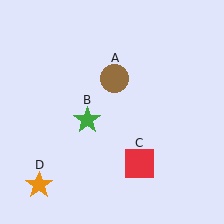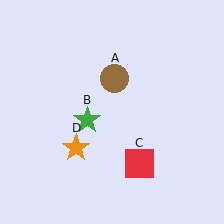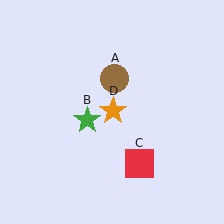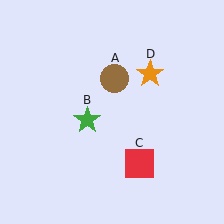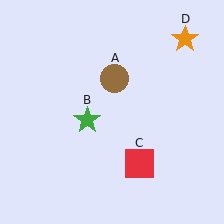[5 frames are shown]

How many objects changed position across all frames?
1 object changed position: orange star (object D).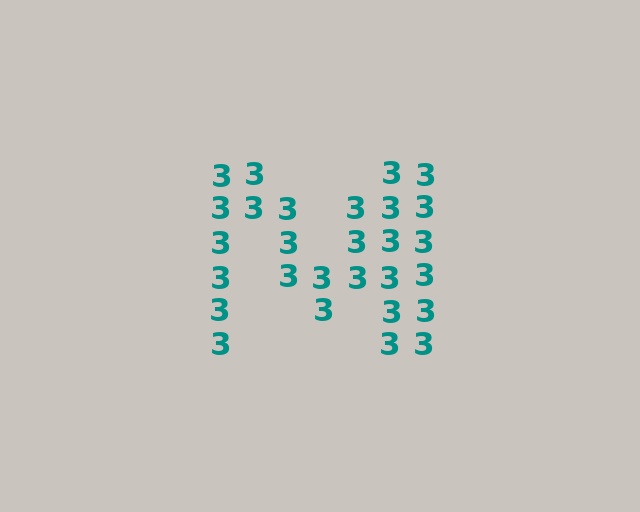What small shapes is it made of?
It is made of small digit 3's.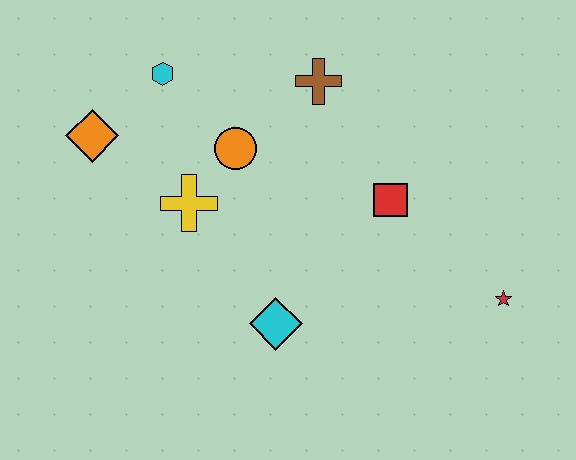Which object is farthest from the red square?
The orange diamond is farthest from the red square.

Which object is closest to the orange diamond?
The cyan hexagon is closest to the orange diamond.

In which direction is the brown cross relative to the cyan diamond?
The brown cross is above the cyan diamond.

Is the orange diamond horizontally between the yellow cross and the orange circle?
No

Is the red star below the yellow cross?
Yes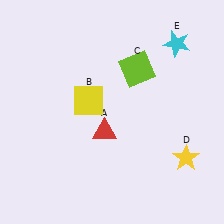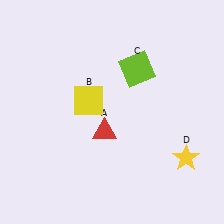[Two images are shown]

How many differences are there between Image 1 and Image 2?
There is 1 difference between the two images.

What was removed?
The cyan star (E) was removed in Image 2.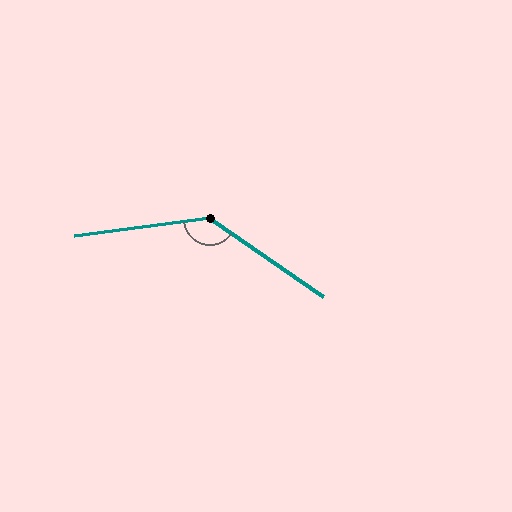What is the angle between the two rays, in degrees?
Approximately 138 degrees.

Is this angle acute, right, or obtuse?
It is obtuse.